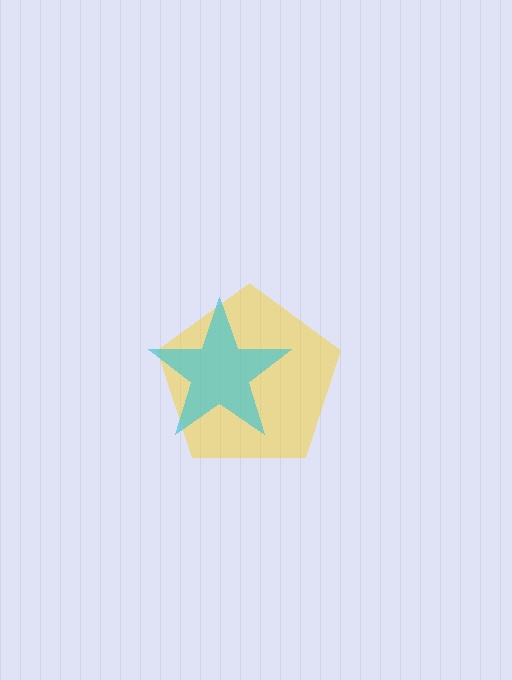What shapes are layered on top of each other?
The layered shapes are: a yellow pentagon, a cyan star.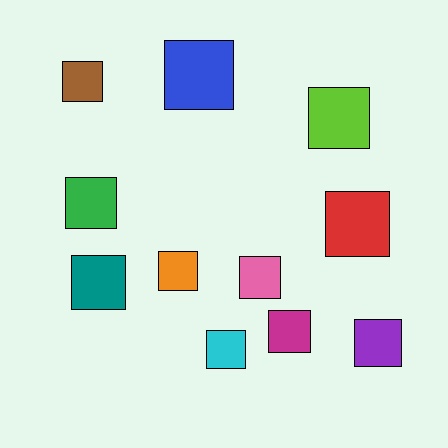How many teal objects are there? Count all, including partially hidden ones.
There is 1 teal object.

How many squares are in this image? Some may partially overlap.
There are 11 squares.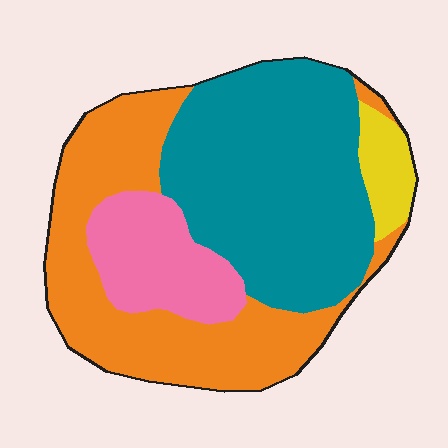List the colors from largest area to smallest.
From largest to smallest: teal, orange, pink, yellow.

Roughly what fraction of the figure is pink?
Pink takes up about one sixth (1/6) of the figure.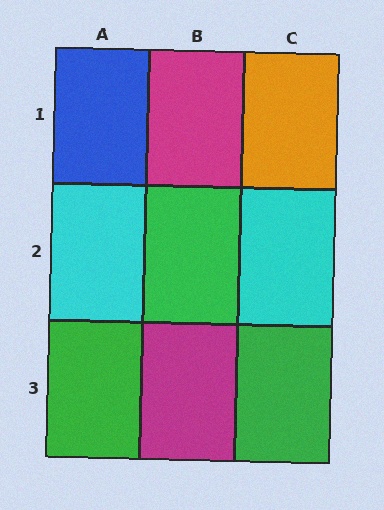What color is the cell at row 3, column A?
Green.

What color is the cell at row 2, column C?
Cyan.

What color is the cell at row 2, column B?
Green.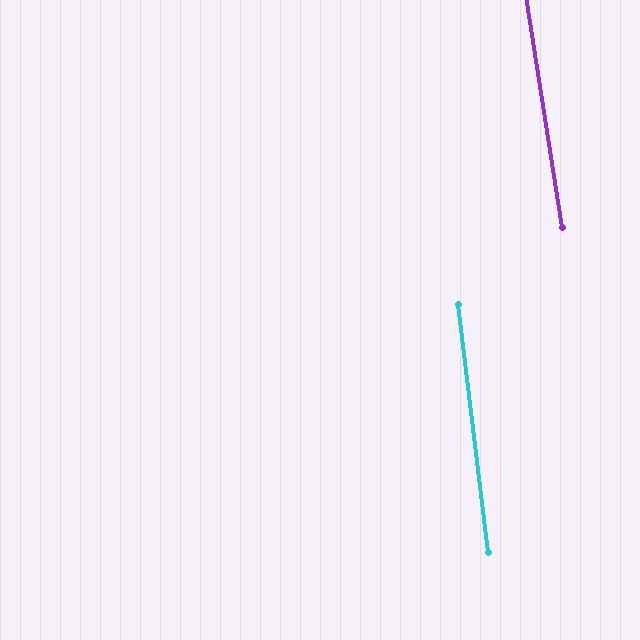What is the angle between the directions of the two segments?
Approximately 2 degrees.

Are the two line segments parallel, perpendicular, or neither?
Parallel — their directions differ by only 1.9°.